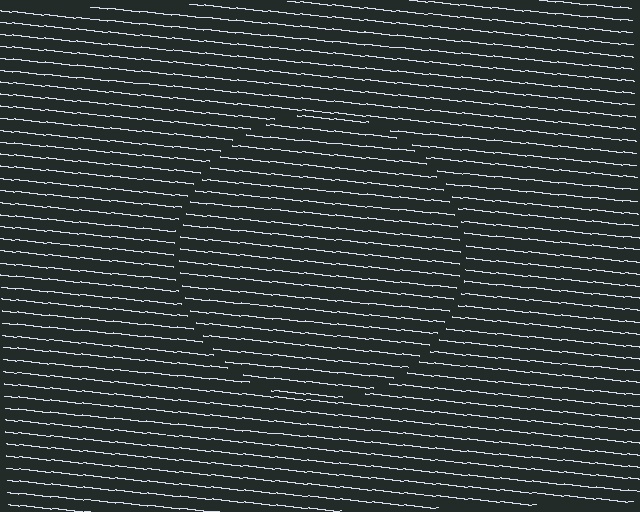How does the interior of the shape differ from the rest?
The interior of the shape contains the same grating, shifted by half a period — the contour is defined by the phase discontinuity where line-ends from the inner and outer gratings abut.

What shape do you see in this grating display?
An illusory circle. The interior of the shape contains the same grating, shifted by half a period — the contour is defined by the phase discontinuity where line-ends from the inner and outer gratings abut.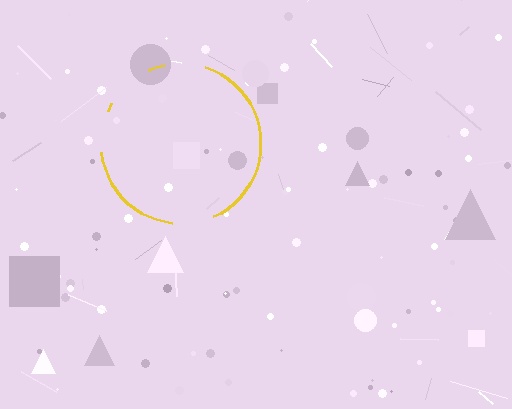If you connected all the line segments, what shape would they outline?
They would outline a circle.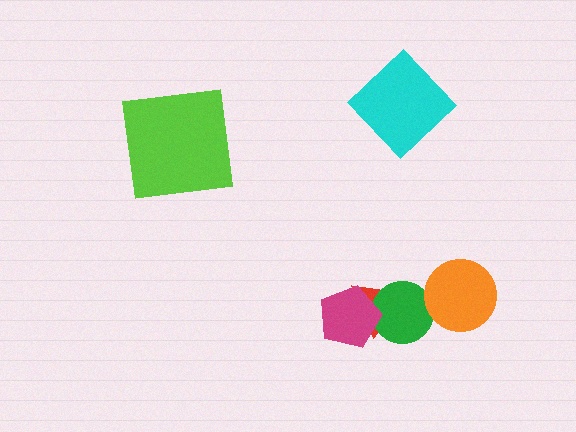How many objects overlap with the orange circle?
0 objects overlap with the orange circle.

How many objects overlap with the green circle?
2 objects overlap with the green circle.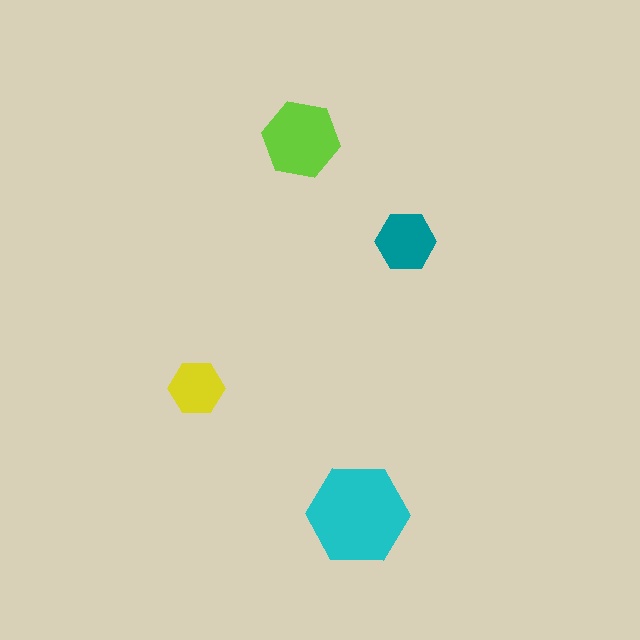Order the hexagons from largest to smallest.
the cyan one, the lime one, the teal one, the yellow one.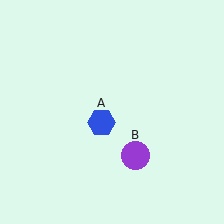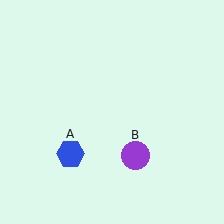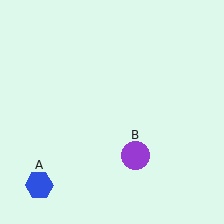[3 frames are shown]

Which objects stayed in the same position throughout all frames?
Purple circle (object B) remained stationary.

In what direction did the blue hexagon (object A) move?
The blue hexagon (object A) moved down and to the left.